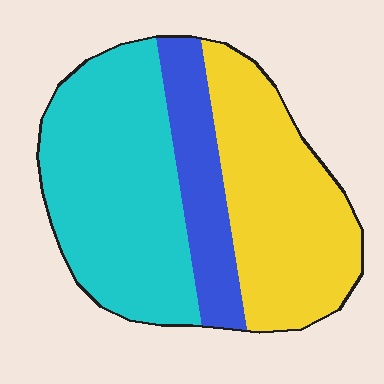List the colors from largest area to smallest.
From largest to smallest: cyan, yellow, blue.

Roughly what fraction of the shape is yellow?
Yellow takes up about three eighths (3/8) of the shape.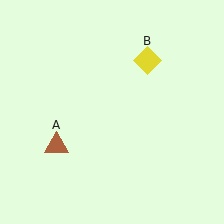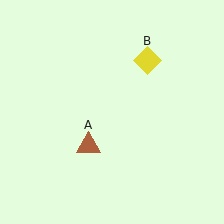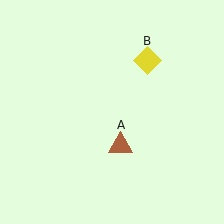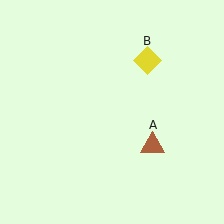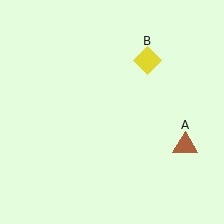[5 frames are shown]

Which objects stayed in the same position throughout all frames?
Yellow diamond (object B) remained stationary.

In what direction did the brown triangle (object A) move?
The brown triangle (object A) moved right.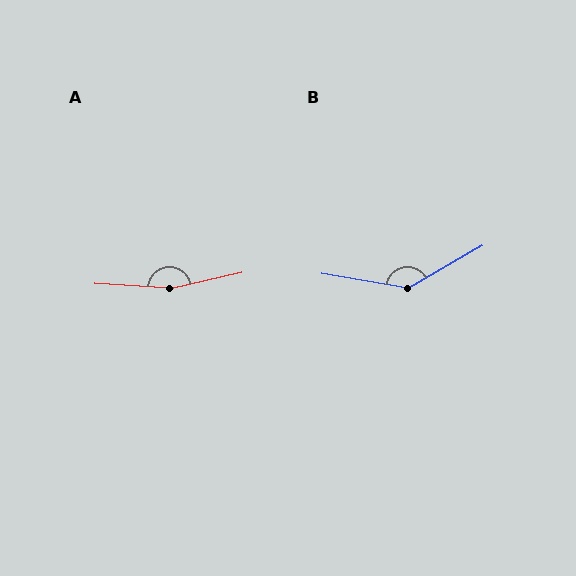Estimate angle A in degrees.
Approximately 164 degrees.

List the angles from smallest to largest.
B (140°), A (164°).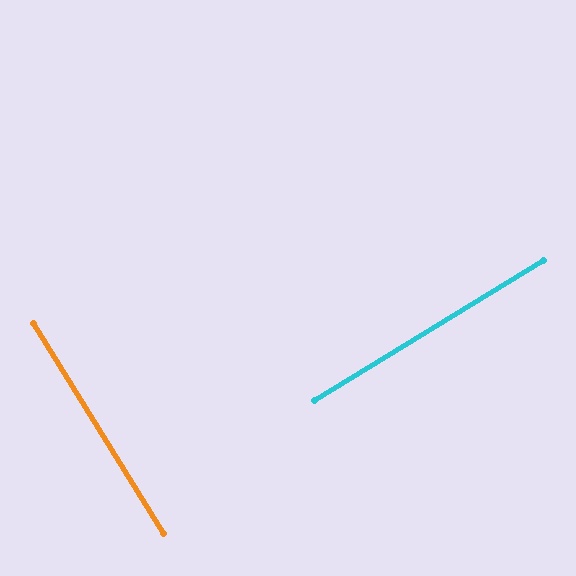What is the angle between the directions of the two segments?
Approximately 90 degrees.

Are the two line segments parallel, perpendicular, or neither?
Perpendicular — they meet at approximately 90°.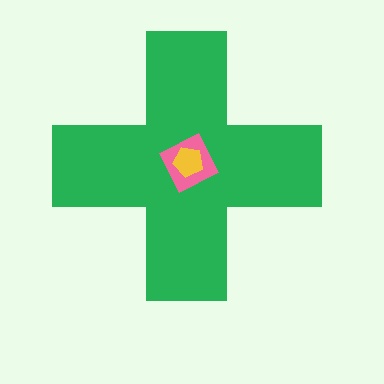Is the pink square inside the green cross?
Yes.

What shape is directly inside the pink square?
The yellow pentagon.